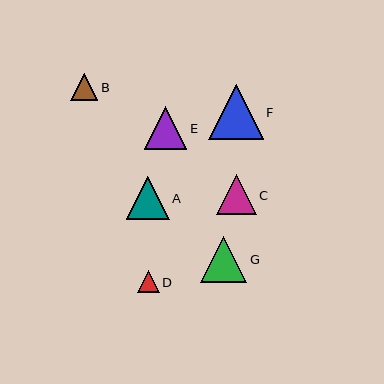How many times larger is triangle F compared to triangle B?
Triangle F is approximately 2.0 times the size of triangle B.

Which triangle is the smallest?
Triangle D is the smallest with a size of approximately 22 pixels.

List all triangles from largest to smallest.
From largest to smallest: F, G, A, E, C, B, D.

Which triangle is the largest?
Triangle F is the largest with a size of approximately 54 pixels.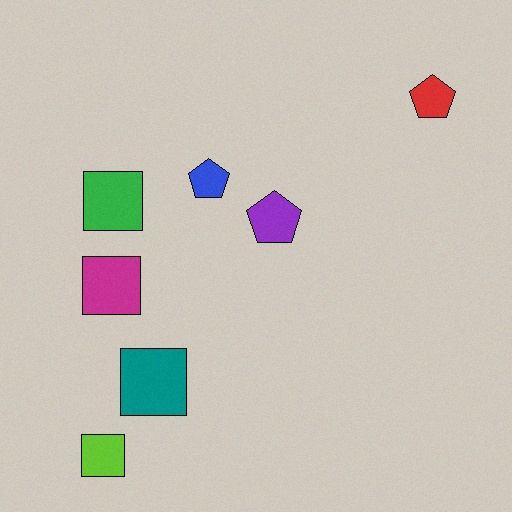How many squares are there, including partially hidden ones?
There are 4 squares.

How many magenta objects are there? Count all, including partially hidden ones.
There is 1 magenta object.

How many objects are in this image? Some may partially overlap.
There are 7 objects.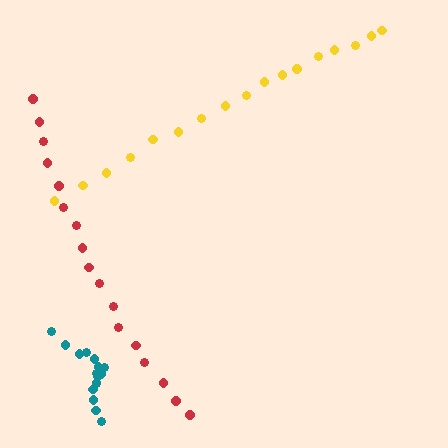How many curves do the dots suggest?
There are 3 distinct paths.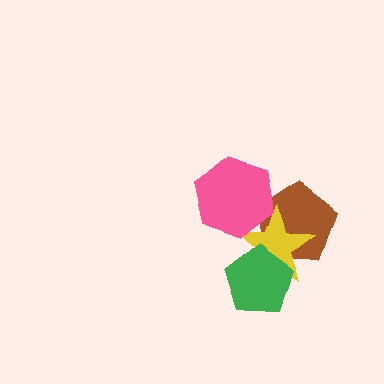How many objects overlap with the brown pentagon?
3 objects overlap with the brown pentagon.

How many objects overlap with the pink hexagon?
2 objects overlap with the pink hexagon.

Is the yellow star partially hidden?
Yes, it is partially covered by another shape.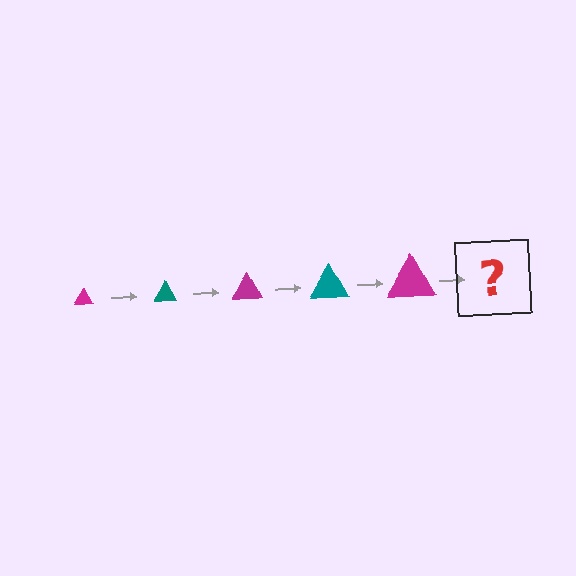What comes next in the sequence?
The next element should be a teal triangle, larger than the previous one.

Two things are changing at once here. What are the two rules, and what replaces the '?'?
The two rules are that the triangle grows larger each step and the color cycles through magenta and teal. The '?' should be a teal triangle, larger than the previous one.